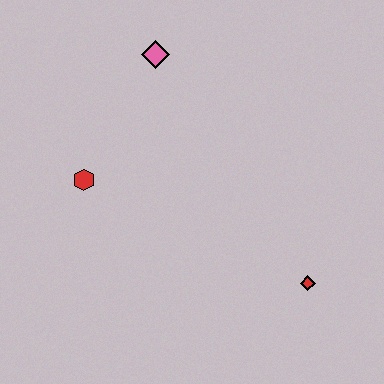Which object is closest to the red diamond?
The red hexagon is closest to the red diamond.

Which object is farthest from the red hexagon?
The red diamond is farthest from the red hexagon.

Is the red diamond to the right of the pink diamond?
Yes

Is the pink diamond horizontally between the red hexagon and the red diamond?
Yes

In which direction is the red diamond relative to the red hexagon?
The red diamond is to the right of the red hexagon.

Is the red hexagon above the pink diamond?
No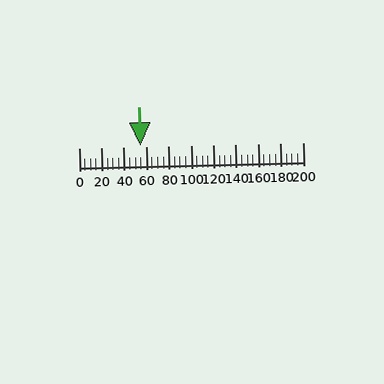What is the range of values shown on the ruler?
The ruler shows values from 0 to 200.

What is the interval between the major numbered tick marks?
The major tick marks are spaced 20 units apart.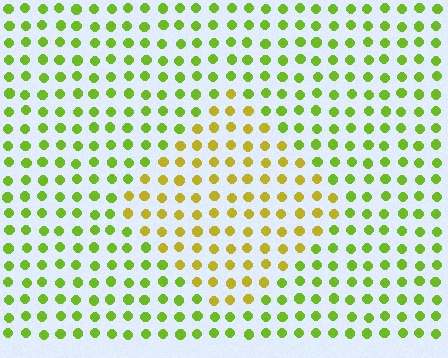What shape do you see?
I see a diamond.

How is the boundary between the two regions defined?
The boundary is defined purely by a slight shift in hue (about 37 degrees). Spacing, size, and orientation are identical on both sides.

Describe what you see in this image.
The image is filled with small lime elements in a uniform arrangement. A diamond-shaped region is visible where the elements are tinted to a slightly different hue, forming a subtle color boundary.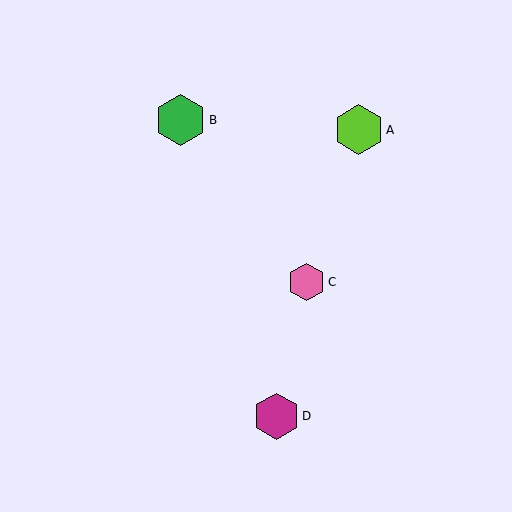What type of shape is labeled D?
Shape D is a magenta hexagon.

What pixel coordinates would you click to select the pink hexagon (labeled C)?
Click at (307, 282) to select the pink hexagon C.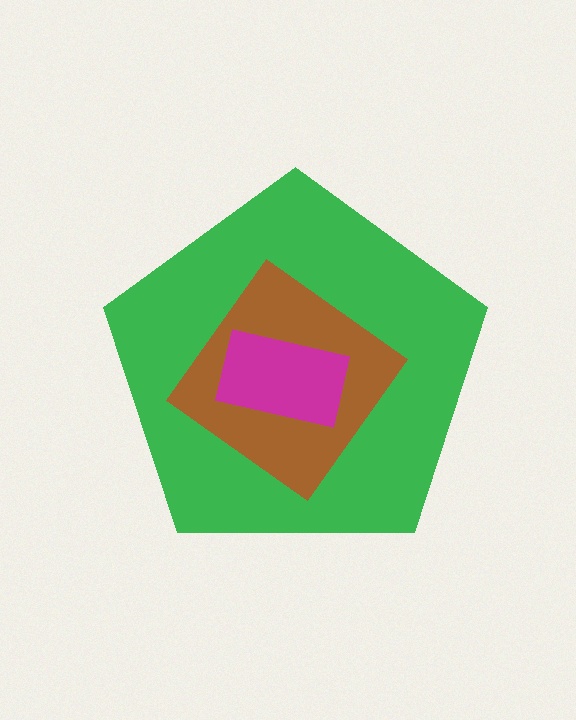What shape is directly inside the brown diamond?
The magenta rectangle.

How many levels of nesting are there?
3.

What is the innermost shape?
The magenta rectangle.